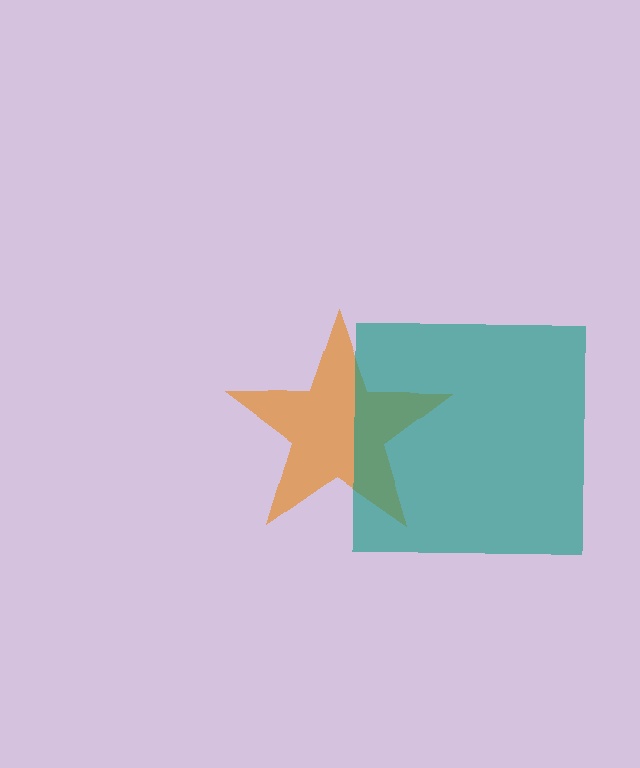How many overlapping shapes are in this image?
There are 2 overlapping shapes in the image.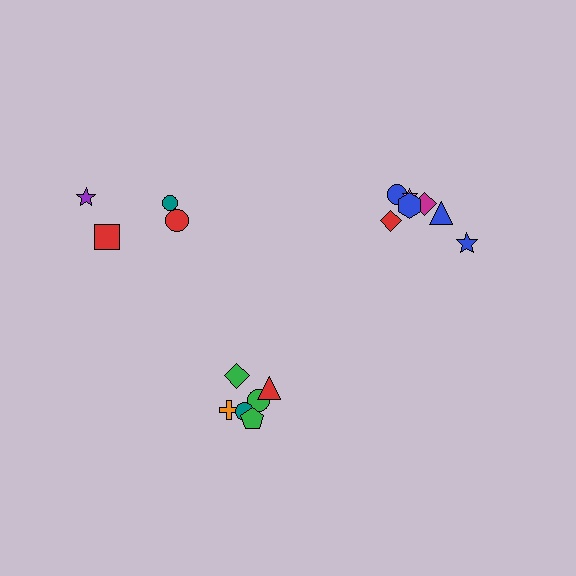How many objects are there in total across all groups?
There are 17 objects.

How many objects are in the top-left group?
There are 4 objects.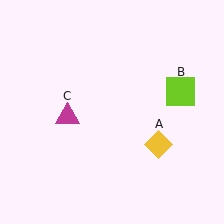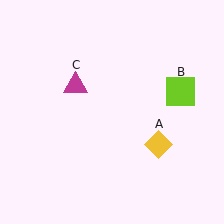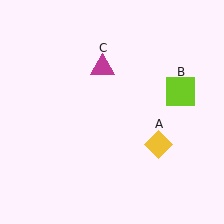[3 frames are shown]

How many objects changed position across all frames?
1 object changed position: magenta triangle (object C).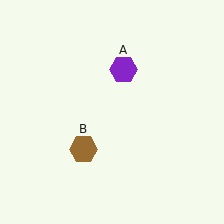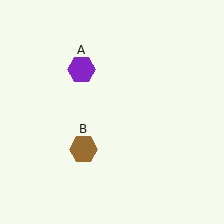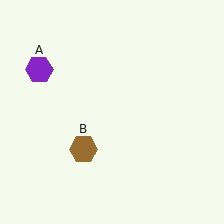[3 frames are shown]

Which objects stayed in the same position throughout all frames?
Brown hexagon (object B) remained stationary.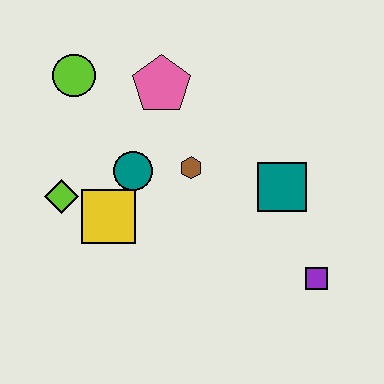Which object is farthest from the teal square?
The lime circle is farthest from the teal square.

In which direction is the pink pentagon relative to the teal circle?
The pink pentagon is above the teal circle.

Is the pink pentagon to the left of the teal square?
Yes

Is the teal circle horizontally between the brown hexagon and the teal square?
No